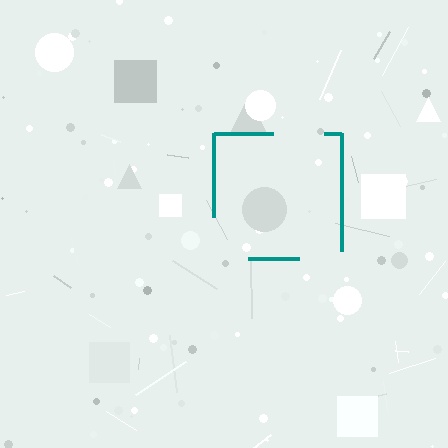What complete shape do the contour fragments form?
The contour fragments form a square.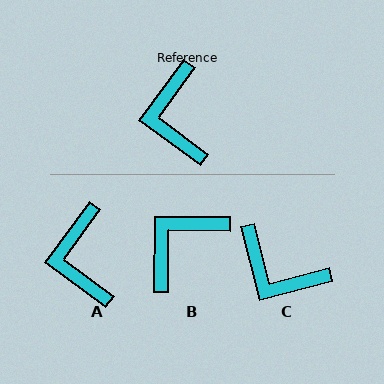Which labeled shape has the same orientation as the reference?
A.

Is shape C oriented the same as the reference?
No, it is off by about 51 degrees.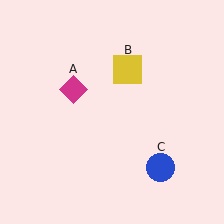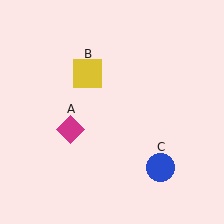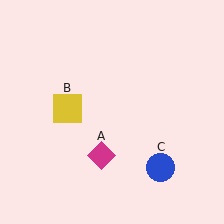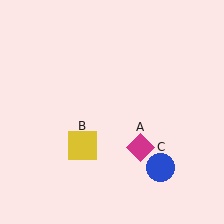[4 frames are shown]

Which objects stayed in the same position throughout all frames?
Blue circle (object C) remained stationary.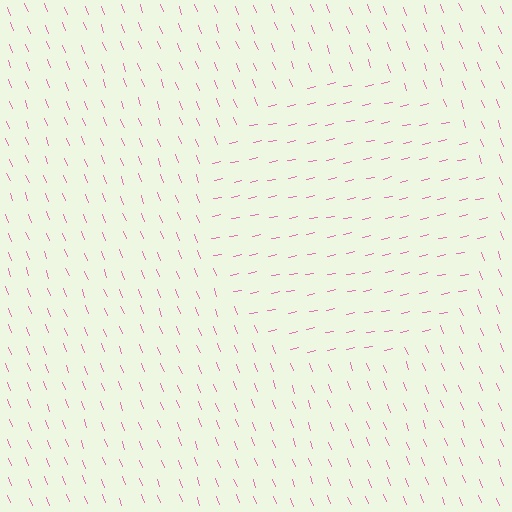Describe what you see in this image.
The image is filled with small pink line segments. A circle region in the image has lines oriented differently from the surrounding lines, creating a visible texture boundary.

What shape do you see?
I see a circle.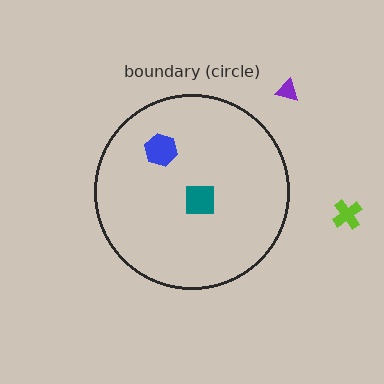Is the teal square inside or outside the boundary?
Inside.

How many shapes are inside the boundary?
2 inside, 2 outside.